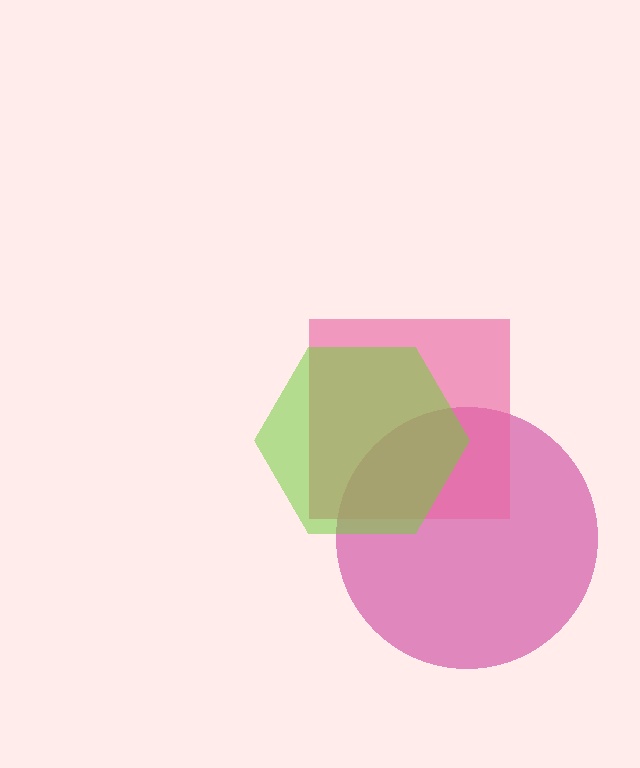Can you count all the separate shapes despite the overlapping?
Yes, there are 3 separate shapes.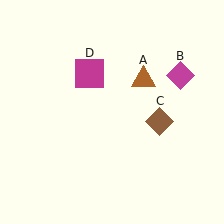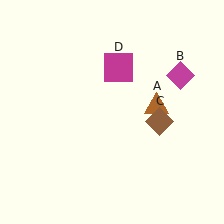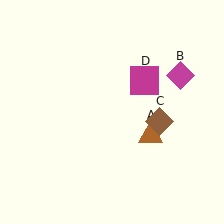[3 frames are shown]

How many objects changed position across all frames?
2 objects changed position: brown triangle (object A), magenta square (object D).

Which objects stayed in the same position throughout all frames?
Magenta diamond (object B) and brown diamond (object C) remained stationary.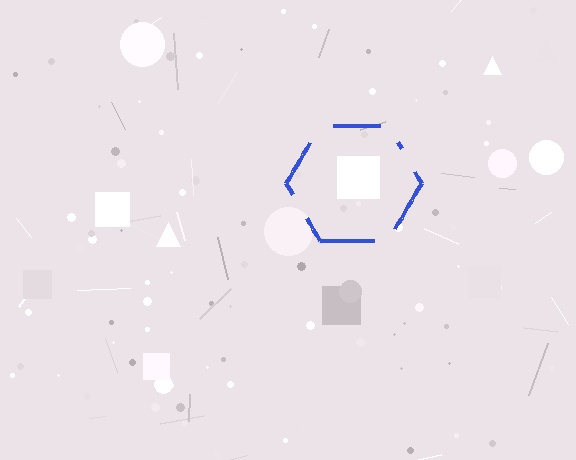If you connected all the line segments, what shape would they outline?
They would outline a hexagon.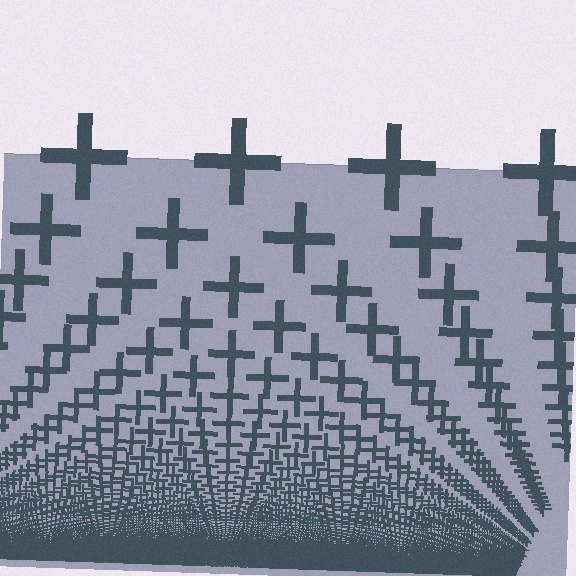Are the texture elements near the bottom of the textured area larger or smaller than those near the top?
Smaller. The gradient is inverted — elements near the bottom are smaller and denser.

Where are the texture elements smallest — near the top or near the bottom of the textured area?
Near the bottom.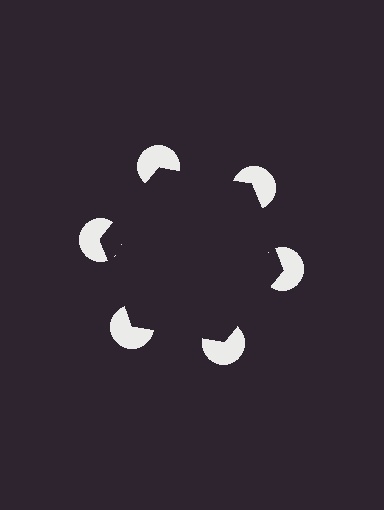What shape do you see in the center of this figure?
An illusory hexagon — its edges are inferred from the aligned wedge cuts in the pac-man discs, not physically drawn.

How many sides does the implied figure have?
6 sides.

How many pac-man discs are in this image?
There are 6 — one at each vertex of the illusory hexagon.